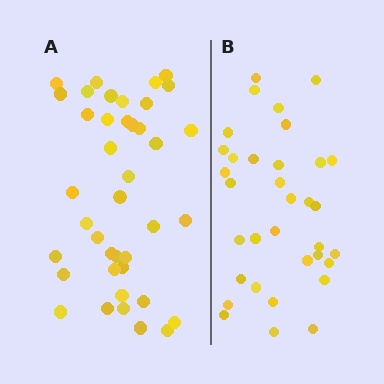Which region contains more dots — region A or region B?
Region A (the left region) has more dots.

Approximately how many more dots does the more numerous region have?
Region A has about 6 more dots than region B.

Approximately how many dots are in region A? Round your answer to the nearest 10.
About 40 dots.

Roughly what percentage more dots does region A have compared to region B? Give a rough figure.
About 20% more.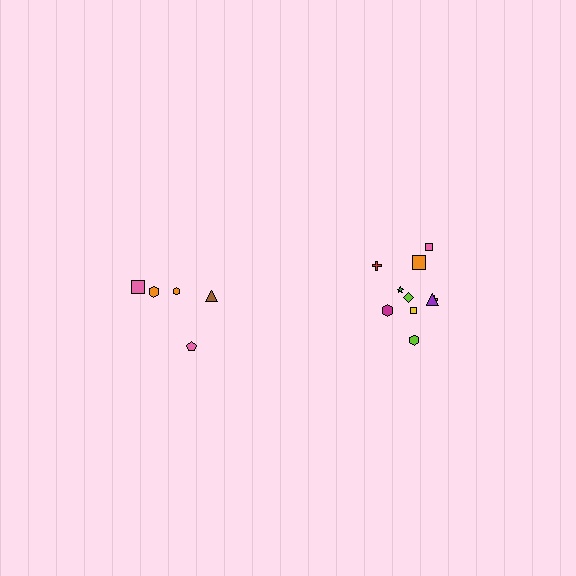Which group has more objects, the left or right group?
The right group.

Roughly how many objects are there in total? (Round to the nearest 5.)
Roughly 15 objects in total.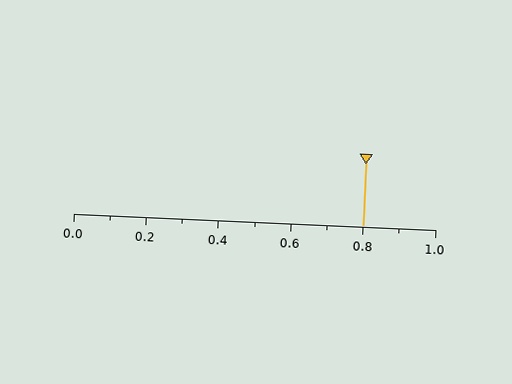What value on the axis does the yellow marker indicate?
The marker indicates approximately 0.8.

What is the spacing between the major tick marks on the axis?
The major ticks are spaced 0.2 apart.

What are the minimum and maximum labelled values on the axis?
The axis runs from 0.0 to 1.0.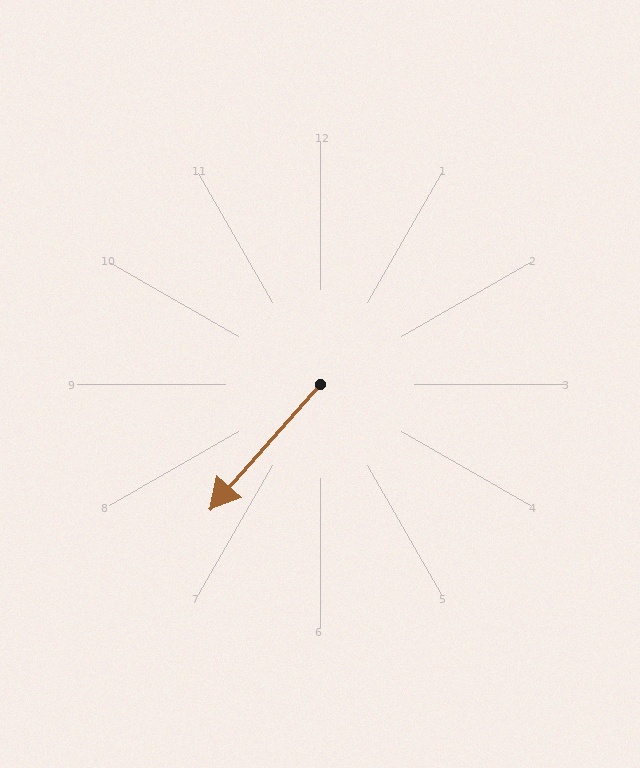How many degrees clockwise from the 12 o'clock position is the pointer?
Approximately 222 degrees.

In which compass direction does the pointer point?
Southwest.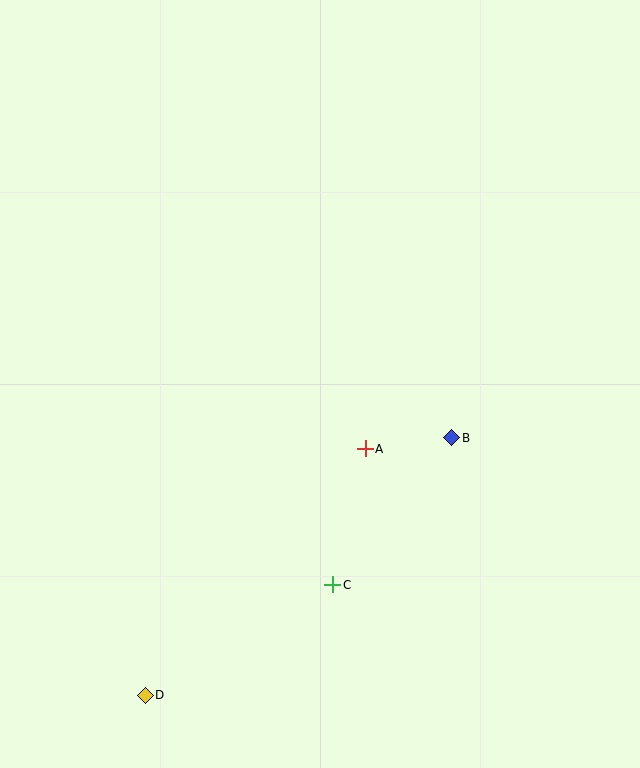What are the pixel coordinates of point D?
Point D is at (145, 695).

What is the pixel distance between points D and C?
The distance between D and C is 217 pixels.